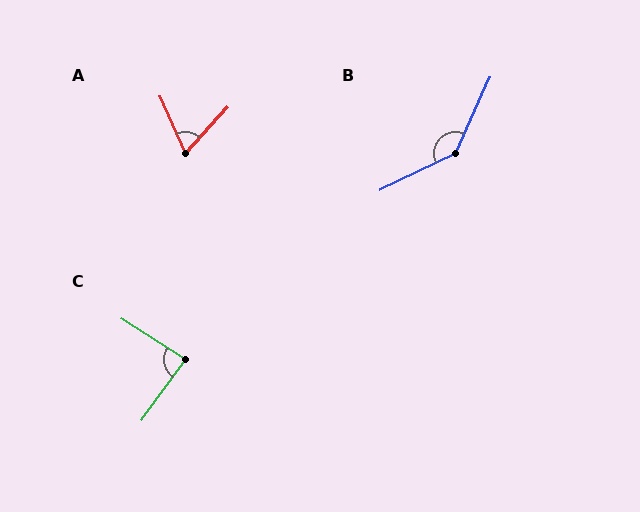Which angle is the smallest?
A, at approximately 66 degrees.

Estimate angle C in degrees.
Approximately 87 degrees.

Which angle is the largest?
B, at approximately 140 degrees.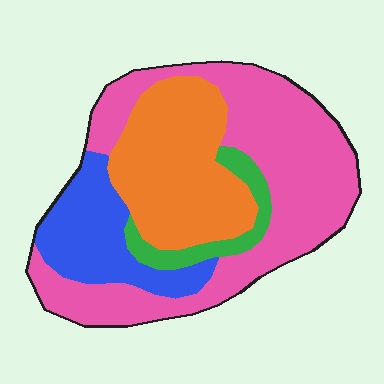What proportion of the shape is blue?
Blue covers 17% of the shape.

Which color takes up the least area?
Green, at roughly 5%.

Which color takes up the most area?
Pink, at roughly 45%.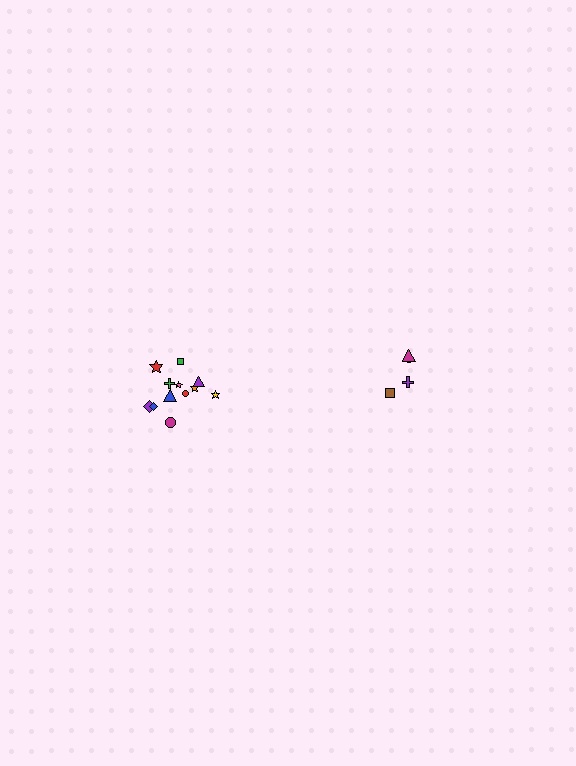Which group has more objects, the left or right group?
The left group.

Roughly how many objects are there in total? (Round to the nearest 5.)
Roughly 15 objects in total.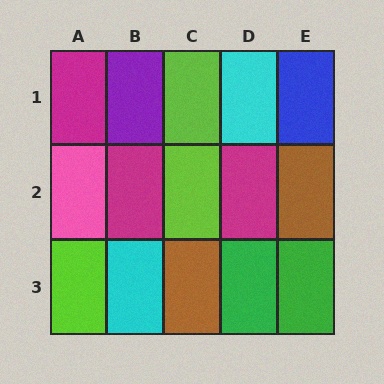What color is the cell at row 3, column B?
Cyan.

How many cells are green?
2 cells are green.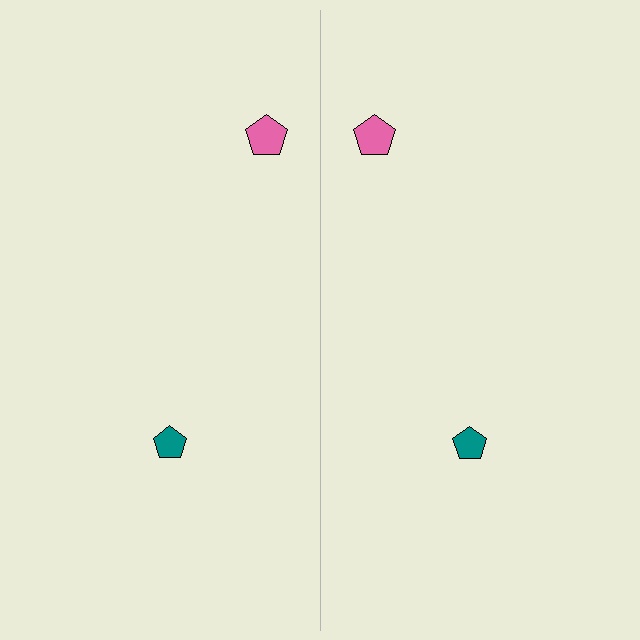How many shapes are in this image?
There are 4 shapes in this image.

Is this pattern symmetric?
Yes, this pattern has bilateral (reflection) symmetry.